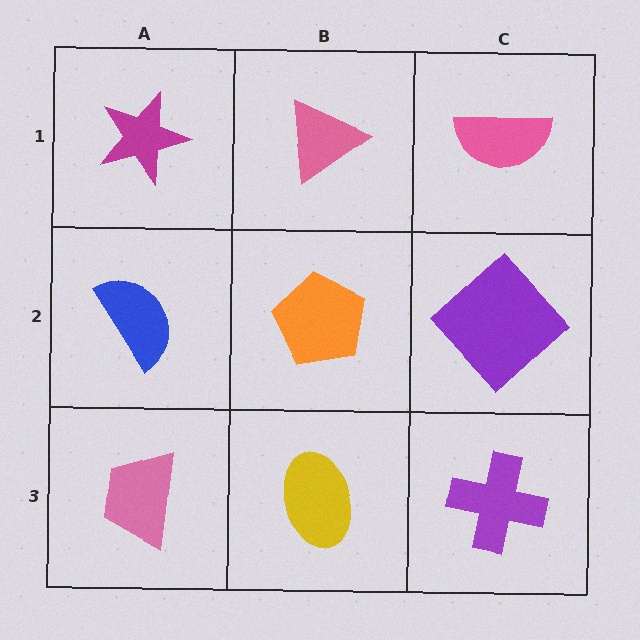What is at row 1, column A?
A magenta star.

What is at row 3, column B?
A yellow ellipse.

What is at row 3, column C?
A purple cross.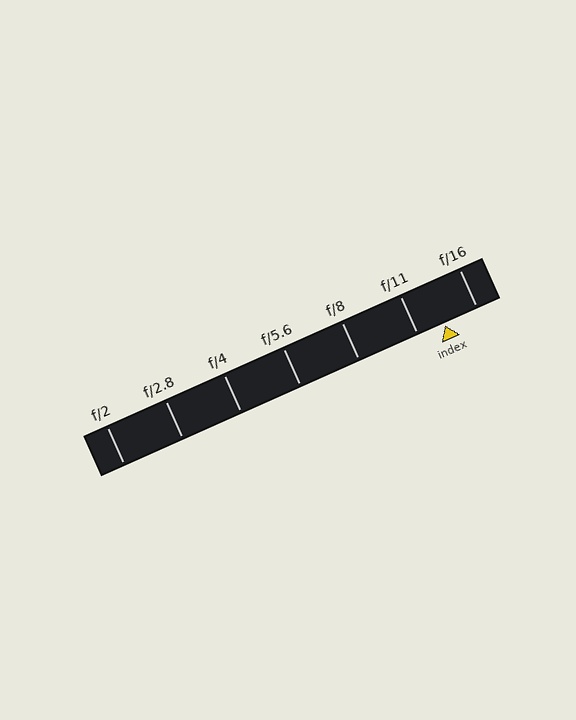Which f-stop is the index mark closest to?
The index mark is closest to f/11.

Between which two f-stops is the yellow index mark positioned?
The index mark is between f/11 and f/16.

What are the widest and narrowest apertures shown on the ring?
The widest aperture shown is f/2 and the narrowest is f/16.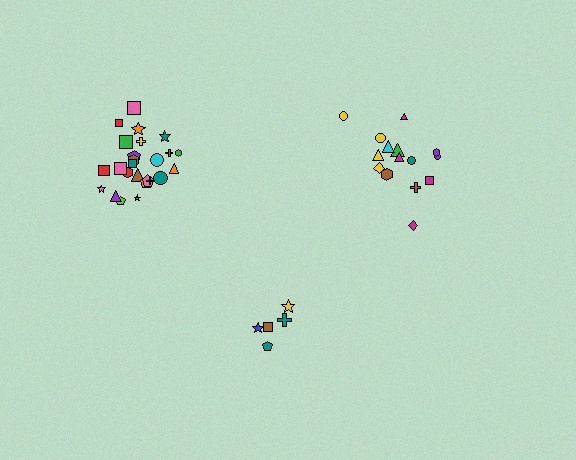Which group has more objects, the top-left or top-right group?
The top-left group.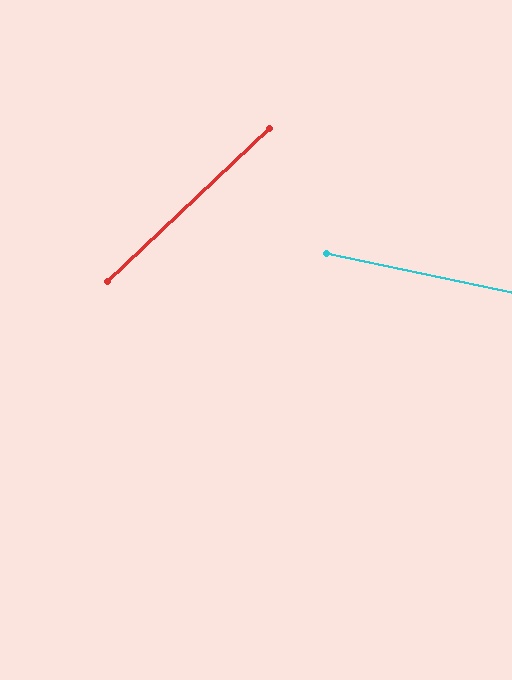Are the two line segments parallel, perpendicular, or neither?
Neither parallel nor perpendicular — they differ by about 55°.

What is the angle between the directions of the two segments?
Approximately 55 degrees.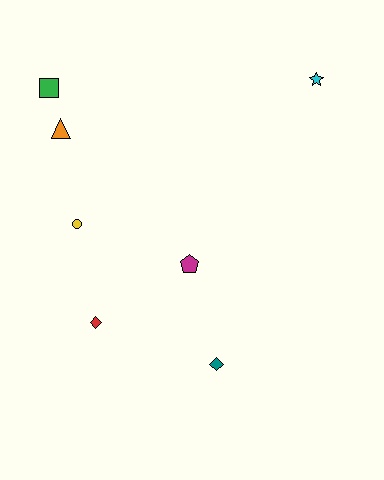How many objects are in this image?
There are 7 objects.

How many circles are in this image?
There is 1 circle.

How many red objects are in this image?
There is 1 red object.